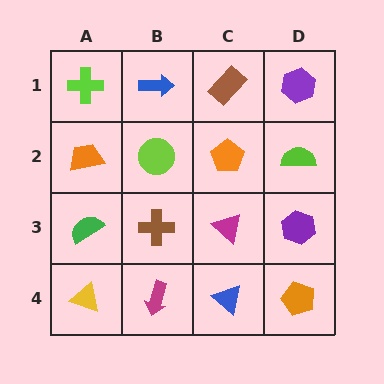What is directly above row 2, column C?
A brown rectangle.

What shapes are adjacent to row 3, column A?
An orange trapezoid (row 2, column A), a yellow triangle (row 4, column A), a brown cross (row 3, column B).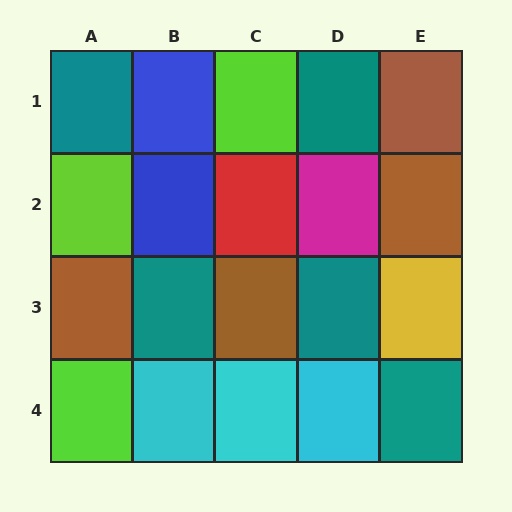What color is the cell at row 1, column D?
Teal.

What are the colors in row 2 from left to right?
Lime, blue, red, magenta, brown.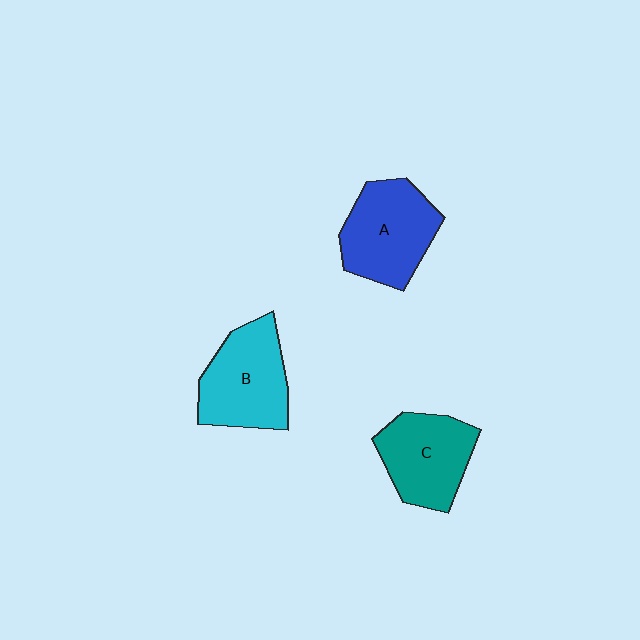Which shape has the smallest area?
Shape C (teal).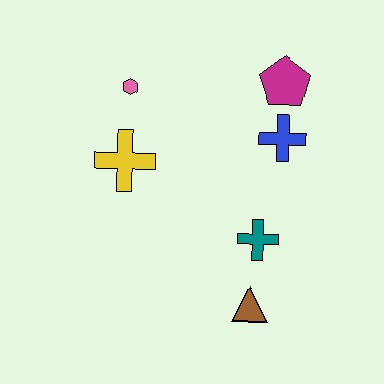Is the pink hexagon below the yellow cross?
No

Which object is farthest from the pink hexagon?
The brown triangle is farthest from the pink hexagon.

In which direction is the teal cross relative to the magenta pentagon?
The teal cross is below the magenta pentagon.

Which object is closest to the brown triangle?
The teal cross is closest to the brown triangle.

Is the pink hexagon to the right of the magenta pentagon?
No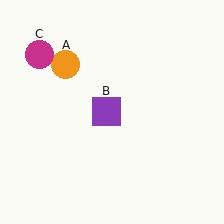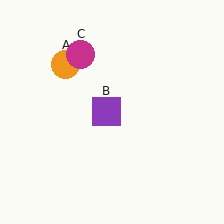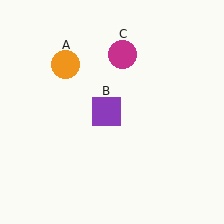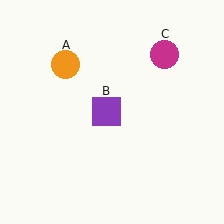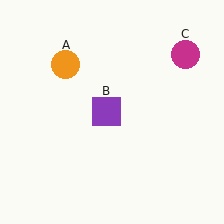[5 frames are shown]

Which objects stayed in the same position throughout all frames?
Orange circle (object A) and purple square (object B) remained stationary.